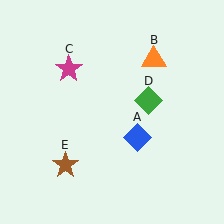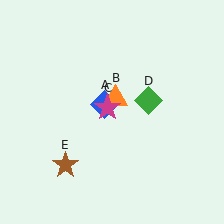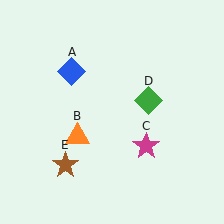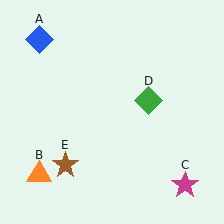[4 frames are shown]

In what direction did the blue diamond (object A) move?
The blue diamond (object A) moved up and to the left.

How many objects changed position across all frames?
3 objects changed position: blue diamond (object A), orange triangle (object B), magenta star (object C).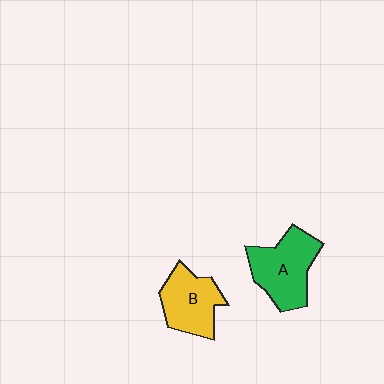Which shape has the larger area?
Shape A (green).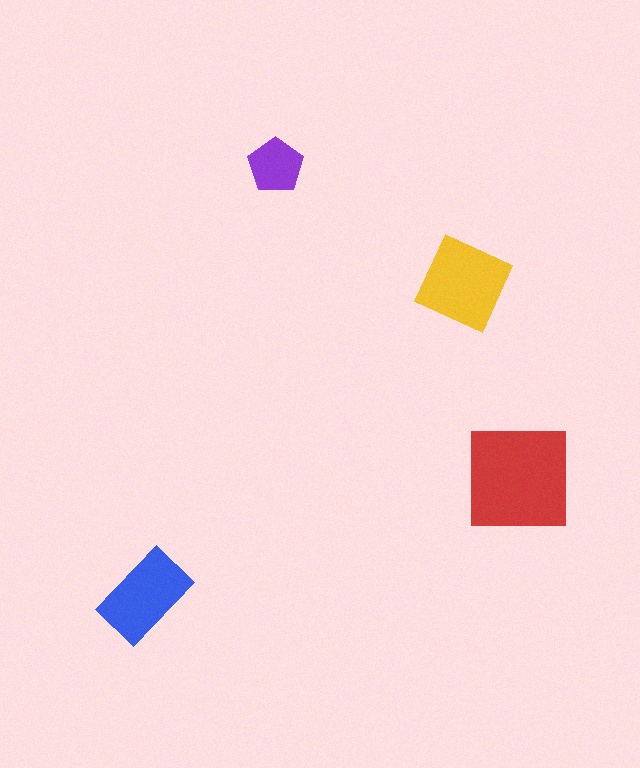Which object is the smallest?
The purple pentagon.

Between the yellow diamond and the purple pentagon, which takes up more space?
The yellow diamond.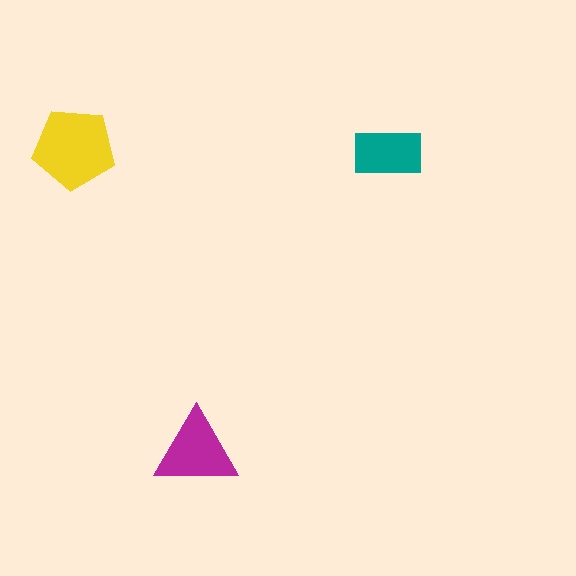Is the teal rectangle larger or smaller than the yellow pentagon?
Smaller.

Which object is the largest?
The yellow pentagon.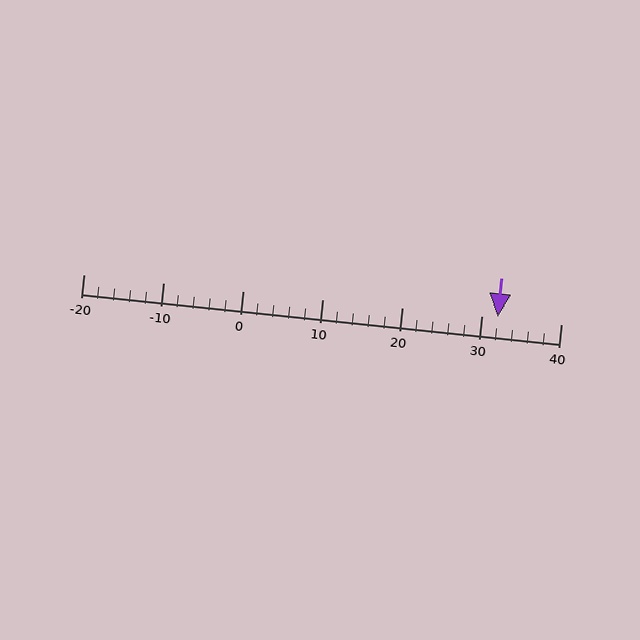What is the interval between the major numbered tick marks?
The major tick marks are spaced 10 units apart.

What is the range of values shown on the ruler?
The ruler shows values from -20 to 40.